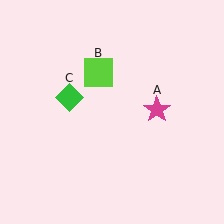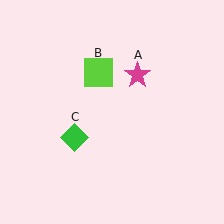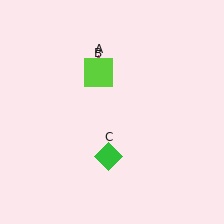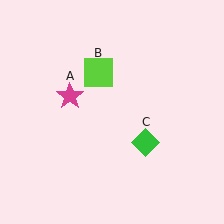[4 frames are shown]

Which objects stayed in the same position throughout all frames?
Lime square (object B) remained stationary.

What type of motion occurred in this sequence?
The magenta star (object A), green diamond (object C) rotated counterclockwise around the center of the scene.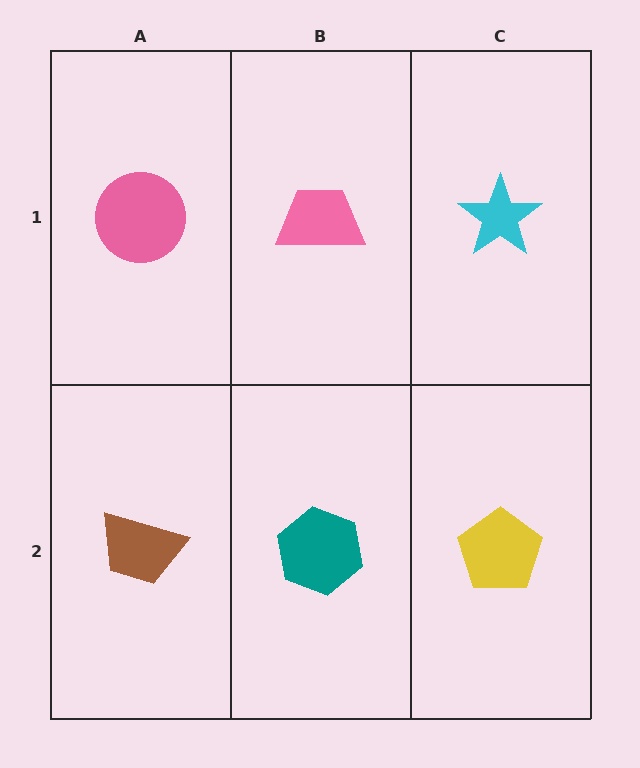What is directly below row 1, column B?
A teal hexagon.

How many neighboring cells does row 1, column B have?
3.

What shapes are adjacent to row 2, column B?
A pink trapezoid (row 1, column B), a brown trapezoid (row 2, column A), a yellow pentagon (row 2, column C).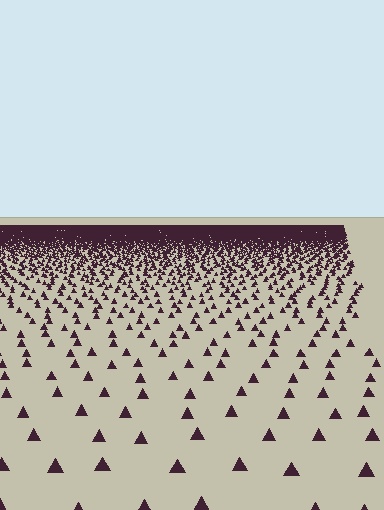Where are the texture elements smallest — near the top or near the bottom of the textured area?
Near the top.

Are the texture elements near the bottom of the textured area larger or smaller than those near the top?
Larger. Near the bottom, elements are closer to the viewer and appear at a bigger on-screen size.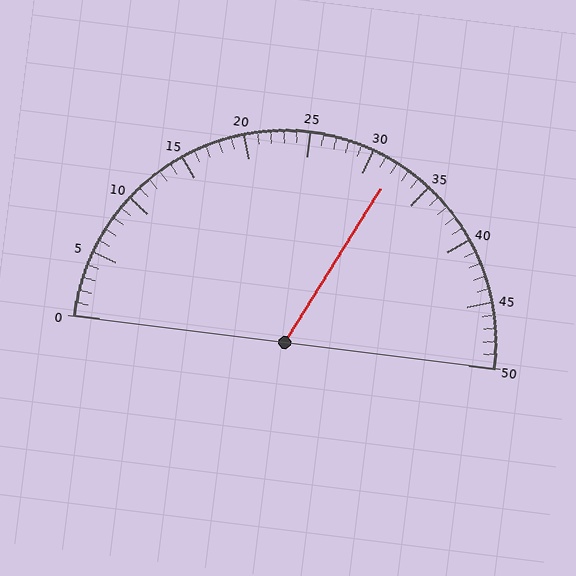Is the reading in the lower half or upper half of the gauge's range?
The reading is in the upper half of the range (0 to 50).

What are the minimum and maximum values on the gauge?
The gauge ranges from 0 to 50.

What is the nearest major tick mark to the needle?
The nearest major tick mark is 30.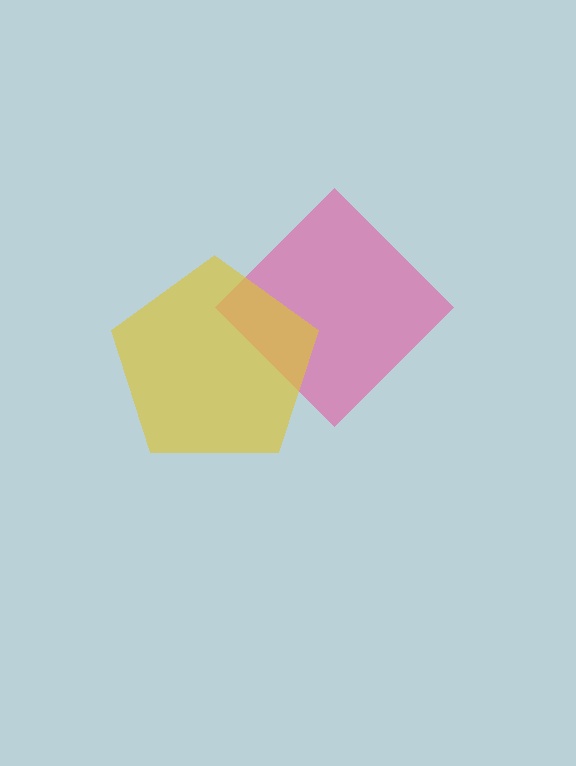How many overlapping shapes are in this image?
There are 2 overlapping shapes in the image.